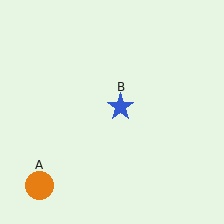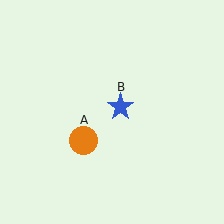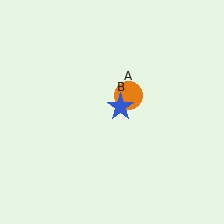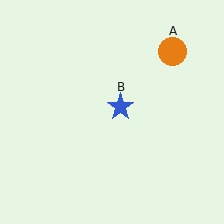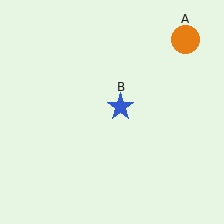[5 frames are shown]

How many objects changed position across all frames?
1 object changed position: orange circle (object A).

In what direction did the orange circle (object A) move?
The orange circle (object A) moved up and to the right.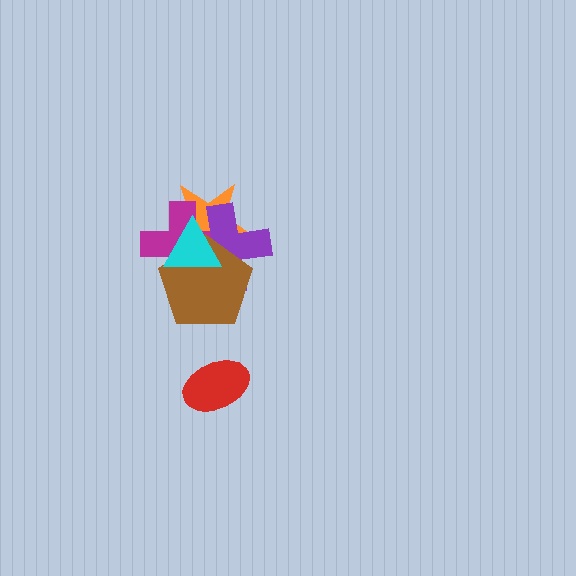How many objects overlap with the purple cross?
4 objects overlap with the purple cross.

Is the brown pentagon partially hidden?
Yes, it is partially covered by another shape.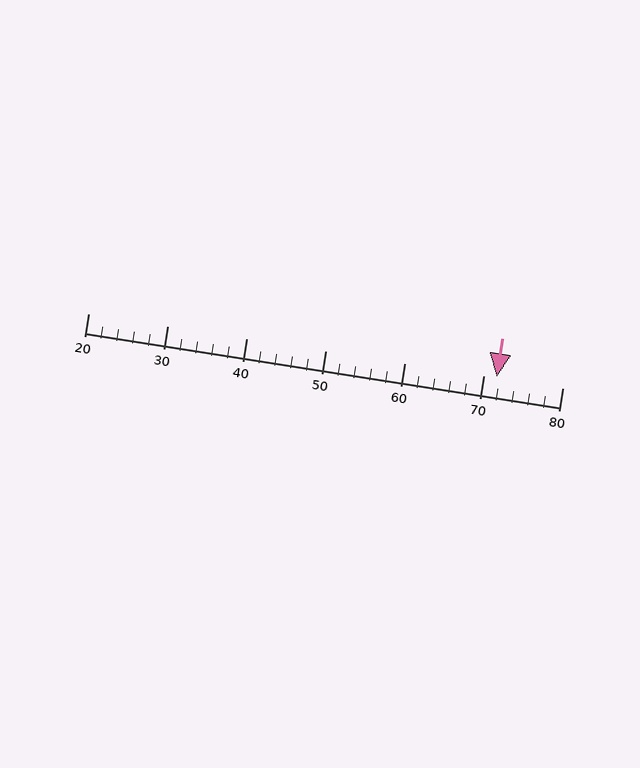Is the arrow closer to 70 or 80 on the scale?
The arrow is closer to 70.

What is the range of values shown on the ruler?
The ruler shows values from 20 to 80.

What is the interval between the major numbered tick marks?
The major tick marks are spaced 10 units apart.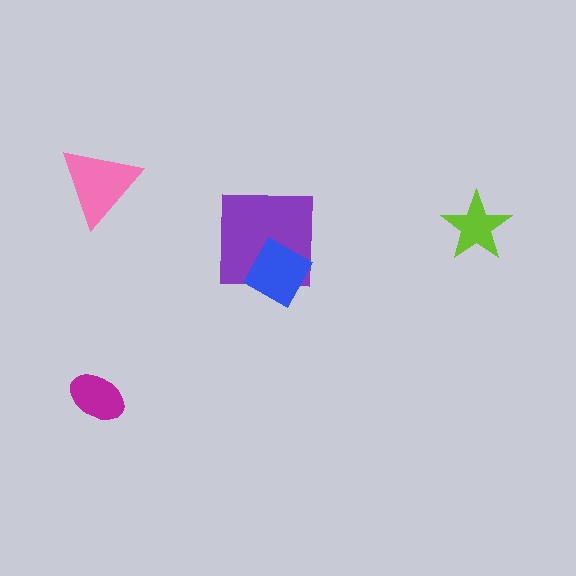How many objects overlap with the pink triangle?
0 objects overlap with the pink triangle.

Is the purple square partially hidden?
Yes, it is partially covered by another shape.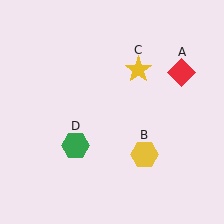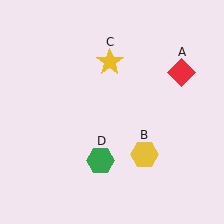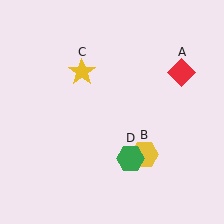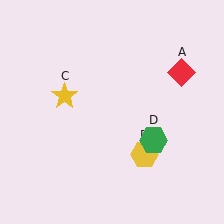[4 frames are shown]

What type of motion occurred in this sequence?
The yellow star (object C), green hexagon (object D) rotated counterclockwise around the center of the scene.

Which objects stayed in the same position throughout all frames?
Red diamond (object A) and yellow hexagon (object B) remained stationary.